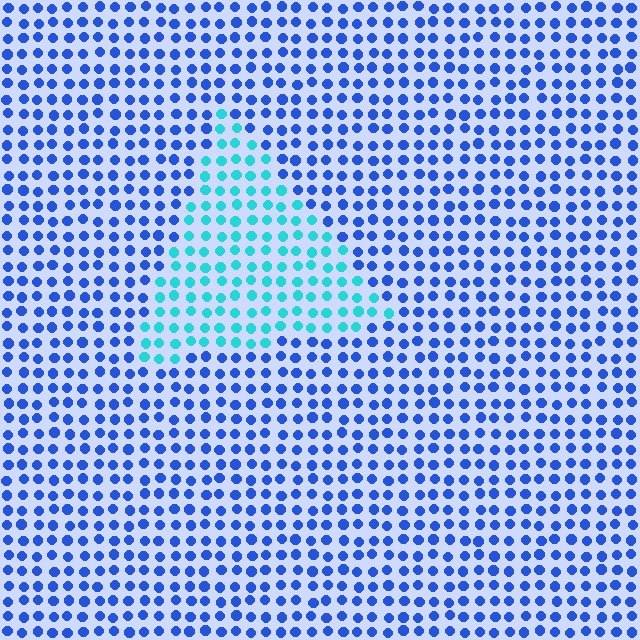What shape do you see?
I see a triangle.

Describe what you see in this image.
The image is filled with small blue elements in a uniform arrangement. A triangle-shaped region is visible where the elements are tinted to a slightly different hue, forming a subtle color boundary.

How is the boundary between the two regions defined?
The boundary is defined purely by a slight shift in hue (about 44 degrees). Spacing, size, and orientation are identical on both sides.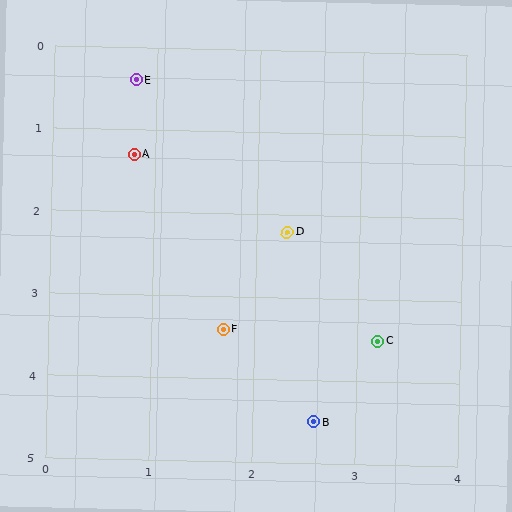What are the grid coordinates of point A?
Point A is at approximately (0.8, 1.3).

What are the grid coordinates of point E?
Point E is at approximately (0.8, 0.4).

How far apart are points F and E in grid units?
Points F and E are about 3.1 grid units apart.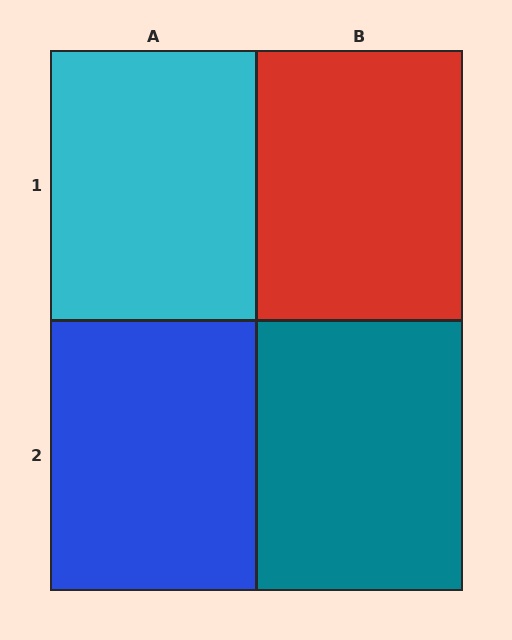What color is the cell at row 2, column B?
Teal.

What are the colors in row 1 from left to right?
Cyan, red.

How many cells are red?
1 cell is red.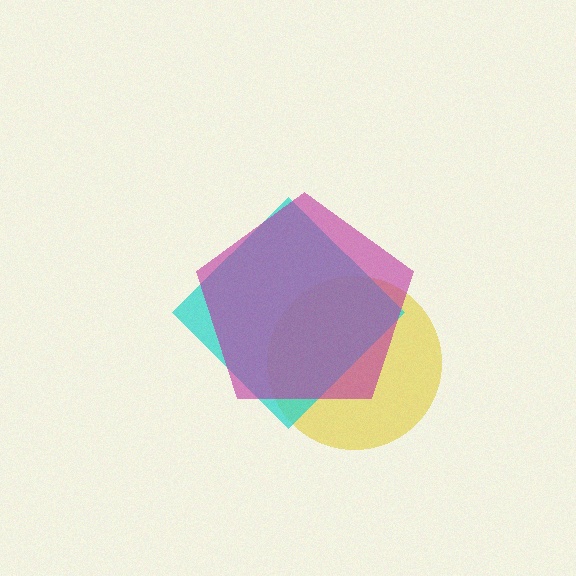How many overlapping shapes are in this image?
There are 3 overlapping shapes in the image.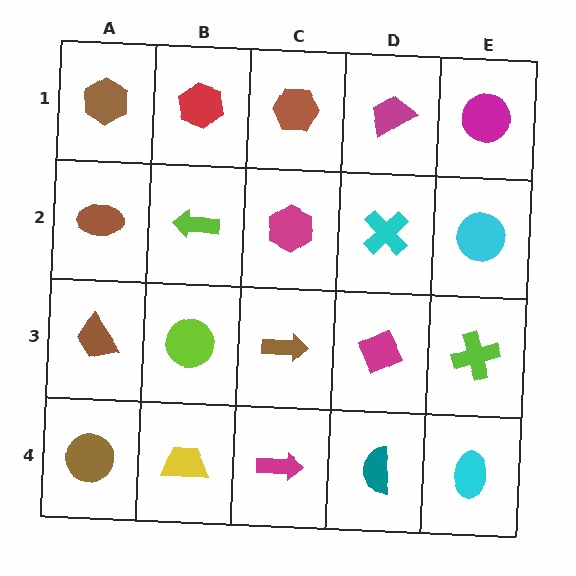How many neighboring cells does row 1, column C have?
3.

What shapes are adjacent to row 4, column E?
A lime cross (row 3, column E), a teal semicircle (row 4, column D).